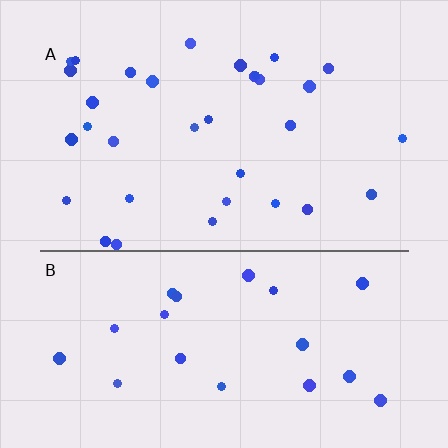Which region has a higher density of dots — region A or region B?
A (the top).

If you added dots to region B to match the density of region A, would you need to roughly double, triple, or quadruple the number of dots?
Approximately double.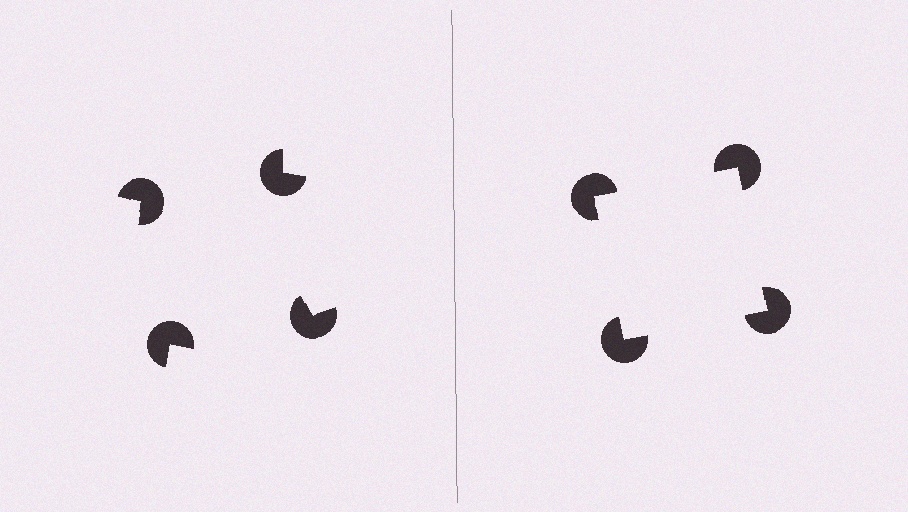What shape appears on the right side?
An illusory square.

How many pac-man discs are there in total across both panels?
8 — 4 on each side.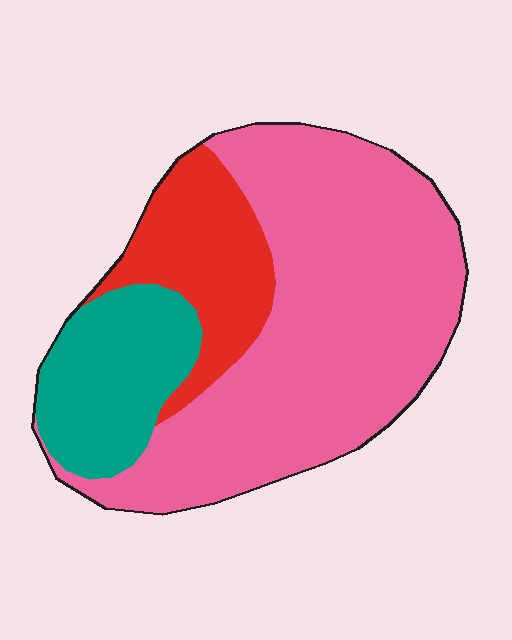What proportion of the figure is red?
Red covers around 20% of the figure.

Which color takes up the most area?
Pink, at roughly 60%.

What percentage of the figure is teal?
Teal covers 19% of the figure.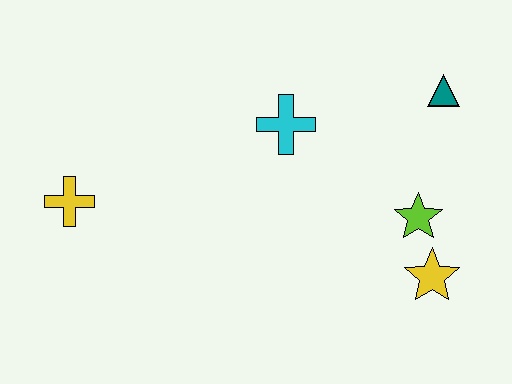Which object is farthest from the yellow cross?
The teal triangle is farthest from the yellow cross.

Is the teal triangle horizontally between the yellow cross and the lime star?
No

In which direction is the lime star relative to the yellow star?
The lime star is above the yellow star.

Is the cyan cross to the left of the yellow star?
Yes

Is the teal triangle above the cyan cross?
Yes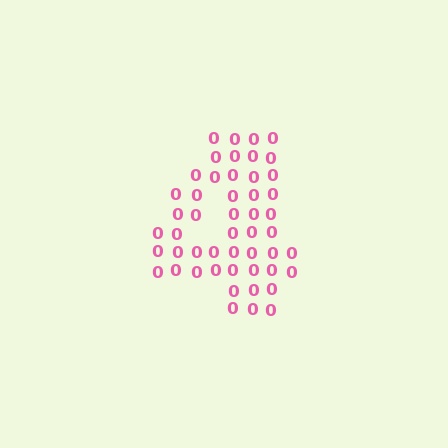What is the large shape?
The large shape is the digit 4.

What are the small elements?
The small elements are digit 0's.